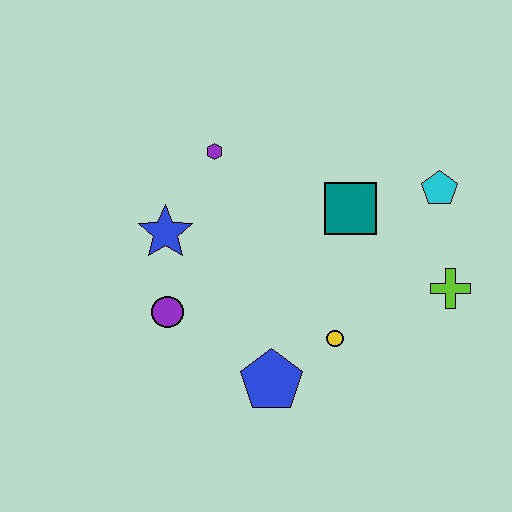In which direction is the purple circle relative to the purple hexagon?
The purple circle is below the purple hexagon.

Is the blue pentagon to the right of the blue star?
Yes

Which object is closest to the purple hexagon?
The blue star is closest to the purple hexagon.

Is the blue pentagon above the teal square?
No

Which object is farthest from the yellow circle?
The purple hexagon is farthest from the yellow circle.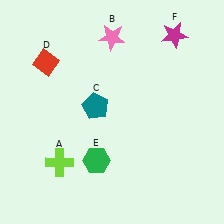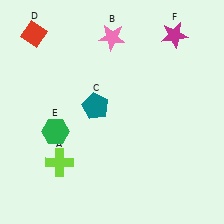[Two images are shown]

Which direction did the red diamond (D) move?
The red diamond (D) moved up.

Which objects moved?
The objects that moved are: the red diamond (D), the green hexagon (E).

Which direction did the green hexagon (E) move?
The green hexagon (E) moved left.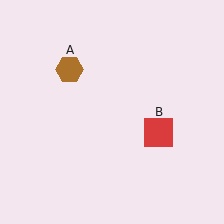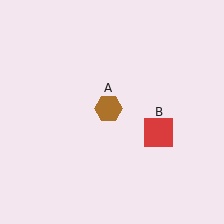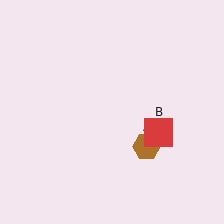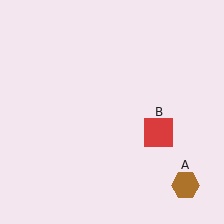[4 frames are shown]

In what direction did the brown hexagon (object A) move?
The brown hexagon (object A) moved down and to the right.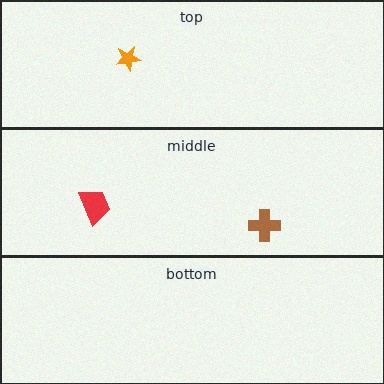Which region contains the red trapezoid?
The middle region.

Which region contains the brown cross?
The middle region.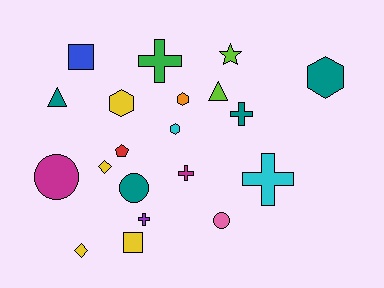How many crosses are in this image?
There are 5 crosses.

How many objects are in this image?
There are 20 objects.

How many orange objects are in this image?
There is 1 orange object.